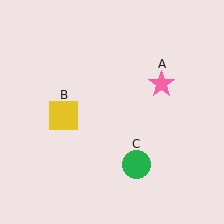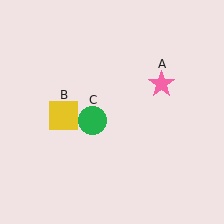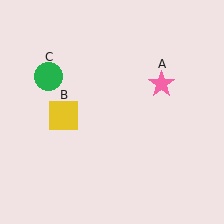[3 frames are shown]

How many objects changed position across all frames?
1 object changed position: green circle (object C).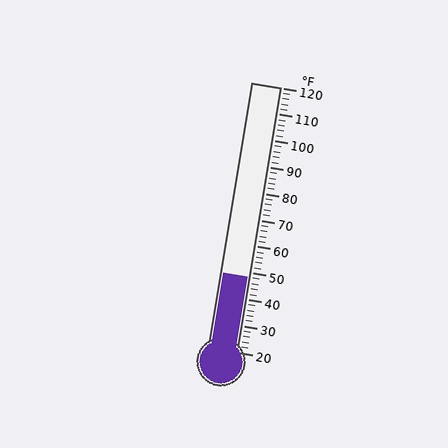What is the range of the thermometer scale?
The thermometer scale ranges from 20°F to 120°F.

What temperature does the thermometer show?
The thermometer shows approximately 48°F.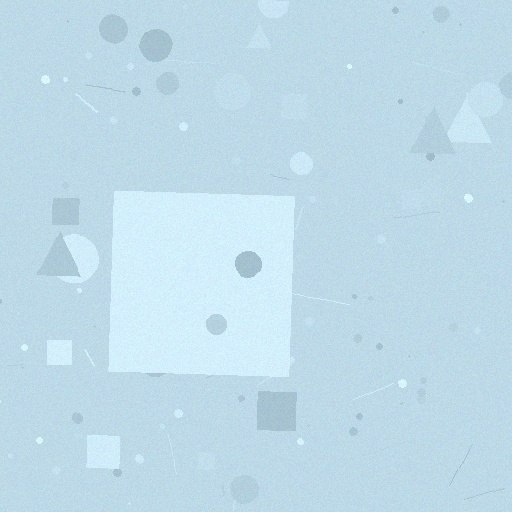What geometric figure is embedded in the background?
A square is embedded in the background.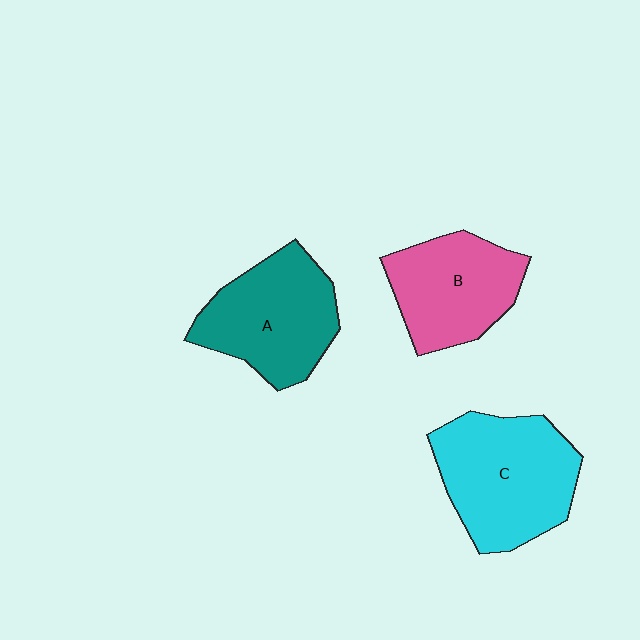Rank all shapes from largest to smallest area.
From largest to smallest: C (cyan), A (teal), B (pink).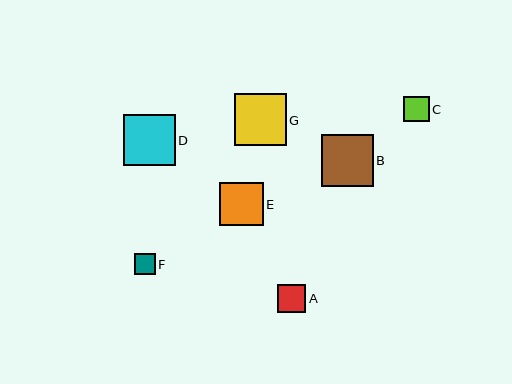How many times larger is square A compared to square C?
Square A is approximately 1.1 times the size of square C.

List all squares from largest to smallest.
From largest to smallest: G, B, D, E, A, C, F.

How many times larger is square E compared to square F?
Square E is approximately 2.1 times the size of square F.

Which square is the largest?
Square G is the largest with a size of approximately 52 pixels.